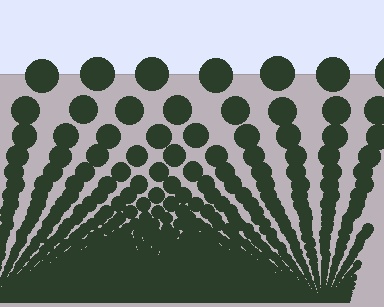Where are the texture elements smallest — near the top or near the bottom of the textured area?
Near the bottom.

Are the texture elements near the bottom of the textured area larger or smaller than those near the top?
Smaller. The gradient is inverted — elements near the bottom are smaller and denser.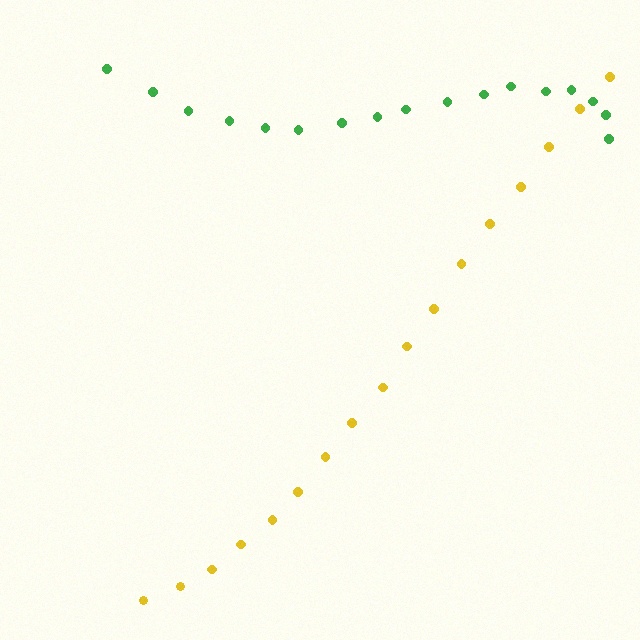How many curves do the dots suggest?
There are 2 distinct paths.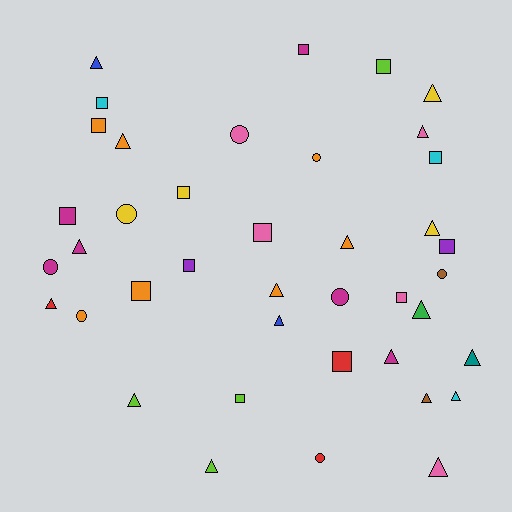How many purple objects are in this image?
There are 2 purple objects.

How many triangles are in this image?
There are 18 triangles.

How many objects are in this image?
There are 40 objects.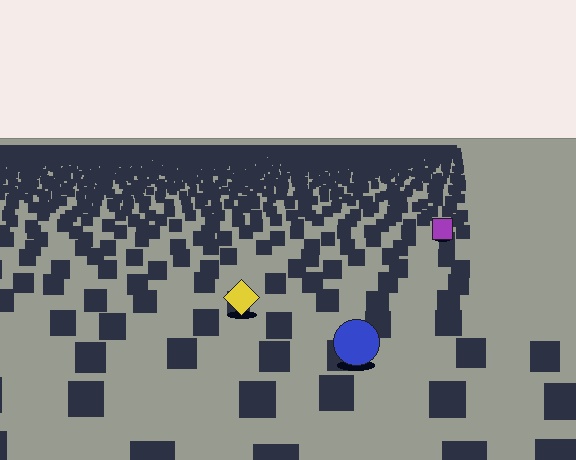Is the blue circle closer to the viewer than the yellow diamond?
Yes. The blue circle is closer — you can tell from the texture gradient: the ground texture is coarser near it.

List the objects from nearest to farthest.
From nearest to farthest: the blue circle, the yellow diamond, the purple square.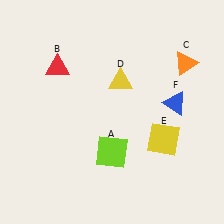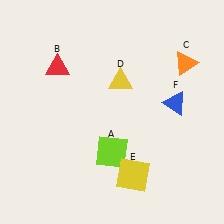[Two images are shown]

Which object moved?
The yellow square (E) moved down.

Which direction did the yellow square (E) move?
The yellow square (E) moved down.